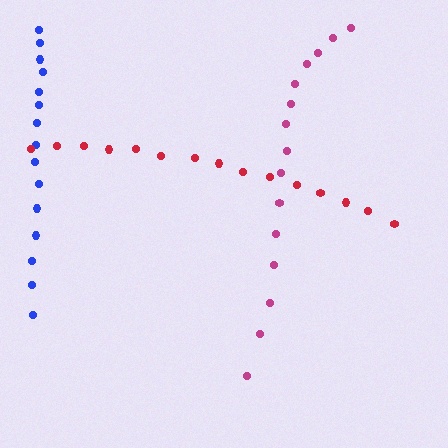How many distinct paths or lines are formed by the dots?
There are 3 distinct paths.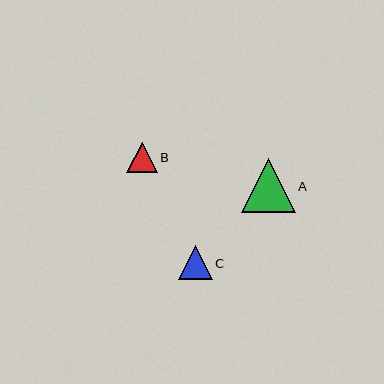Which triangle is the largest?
Triangle A is the largest with a size of approximately 54 pixels.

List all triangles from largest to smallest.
From largest to smallest: A, C, B.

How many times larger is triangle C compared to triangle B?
Triangle C is approximately 1.1 times the size of triangle B.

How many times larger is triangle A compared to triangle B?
Triangle A is approximately 1.8 times the size of triangle B.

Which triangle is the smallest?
Triangle B is the smallest with a size of approximately 30 pixels.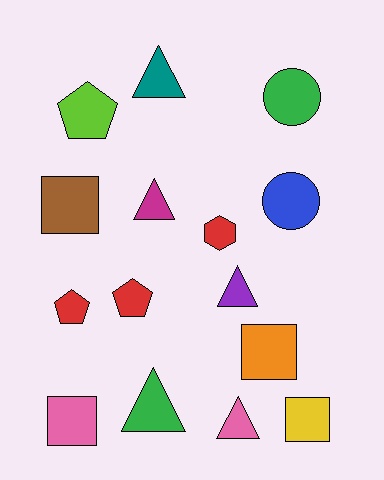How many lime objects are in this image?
There is 1 lime object.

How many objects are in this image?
There are 15 objects.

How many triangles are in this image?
There are 5 triangles.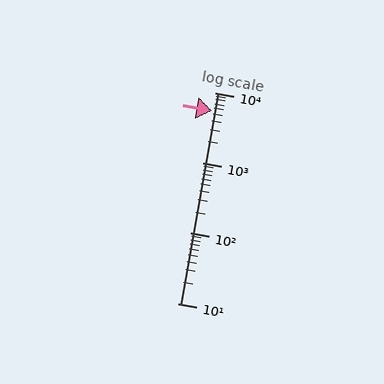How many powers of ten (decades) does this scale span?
The scale spans 3 decades, from 10 to 10000.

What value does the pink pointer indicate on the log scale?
The pointer indicates approximately 5500.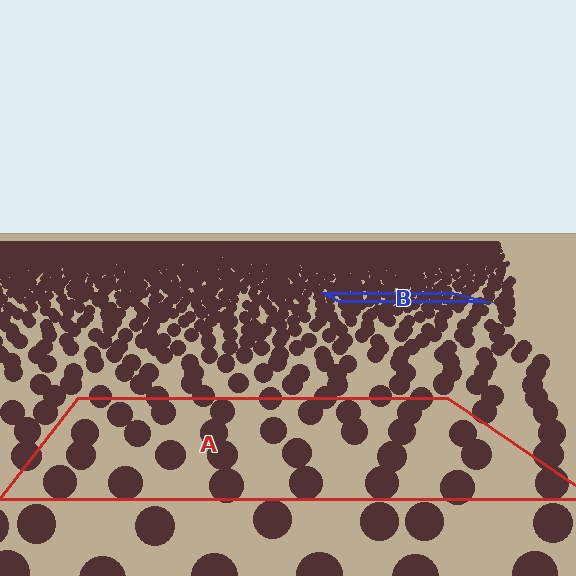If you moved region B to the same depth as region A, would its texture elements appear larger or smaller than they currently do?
They would appear larger. At a closer depth, the same texture elements are projected at a bigger on-screen size.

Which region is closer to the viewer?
Region A is closer. The texture elements there are larger and more spread out.